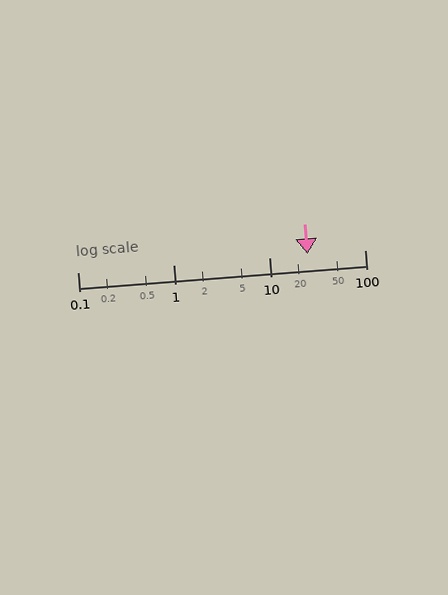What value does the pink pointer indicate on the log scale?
The pointer indicates approximately 25.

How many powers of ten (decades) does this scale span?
The scale spans 3 decades, from 0.1 to 100.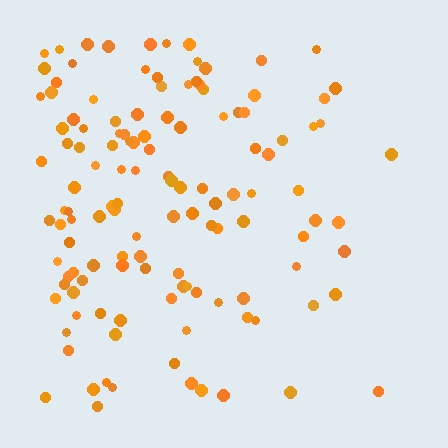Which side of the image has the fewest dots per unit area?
The right.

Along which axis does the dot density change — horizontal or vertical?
Horizontal.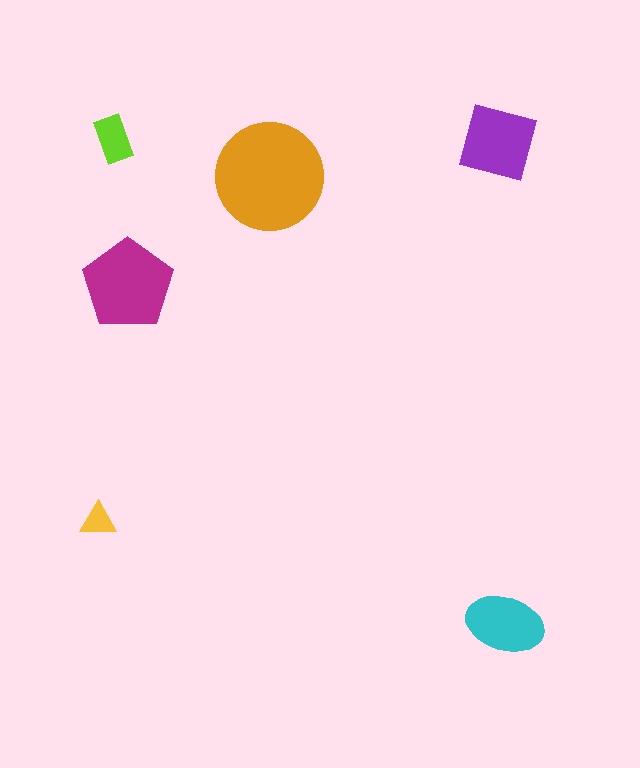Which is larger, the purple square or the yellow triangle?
The purple square.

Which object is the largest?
The orange circle.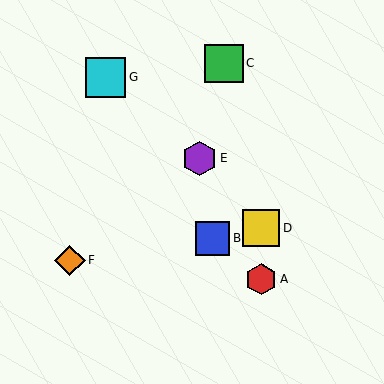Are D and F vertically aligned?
No, D is at x≈261 and F is at x≈70.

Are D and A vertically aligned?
Yes, both are at x≈261.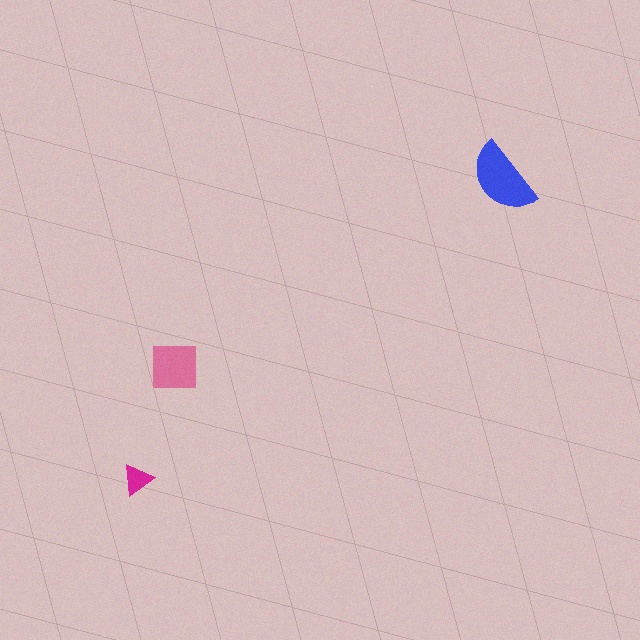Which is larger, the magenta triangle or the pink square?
The pink square.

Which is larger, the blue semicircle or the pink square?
The blue semicircle.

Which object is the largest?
The blue semicircle.